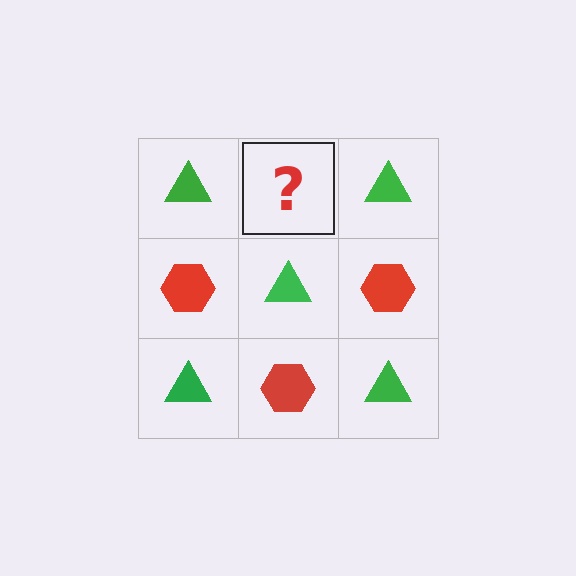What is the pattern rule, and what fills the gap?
The rule is that it alternates green triangle and red hexagon in a checkerboard pattern. The gap should be filled with a red hexagon.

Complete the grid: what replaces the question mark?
The question mark should be replaced with a red hexagon.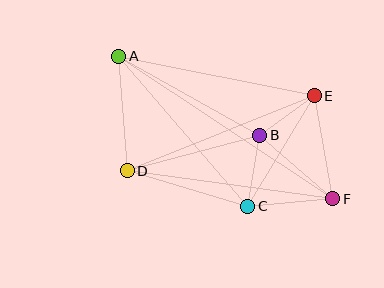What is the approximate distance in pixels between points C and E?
The distance between C and E is approximately 130 pixels.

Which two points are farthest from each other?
Points A and F are farthest from each other.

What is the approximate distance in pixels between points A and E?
The distance between A and E is approximately 200 pixels.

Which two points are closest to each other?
Points B and E are closest to each other.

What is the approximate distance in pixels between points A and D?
The distance between A and D is approximately 115 pixels.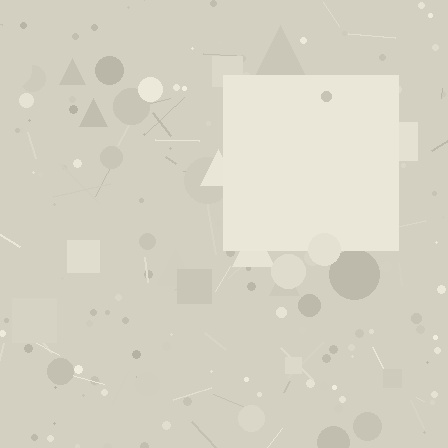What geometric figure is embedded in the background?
A square is embedded in the background.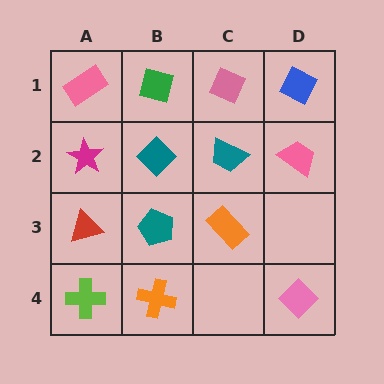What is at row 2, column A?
A magenta star.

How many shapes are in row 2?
4 shapes.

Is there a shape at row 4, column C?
No, that cell is empty.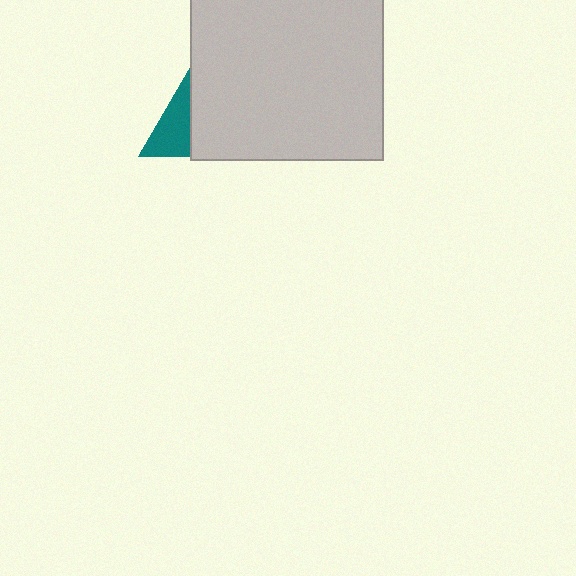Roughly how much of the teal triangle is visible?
A small part of it is visible (roughly 40%).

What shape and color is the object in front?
The object in front is a light gray square.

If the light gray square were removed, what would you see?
You would see the complete teal triangle.